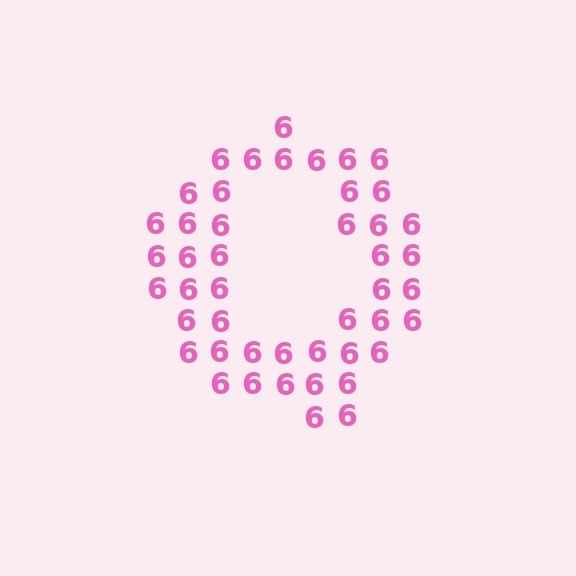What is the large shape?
The large shape is the letter Q.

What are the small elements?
The small elements are digit 6's.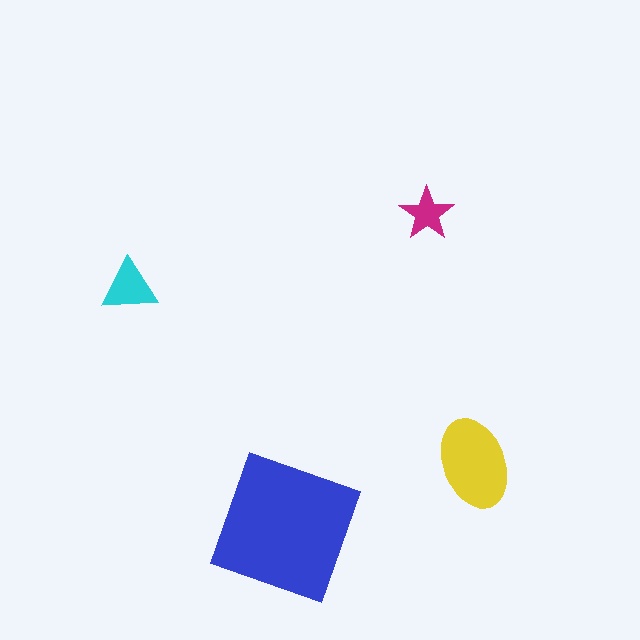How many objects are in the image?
There are 4 objects in the image.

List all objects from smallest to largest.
The magenta star, the cyan triangle, the yellow ellipse, the blue square.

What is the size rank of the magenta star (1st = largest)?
4th.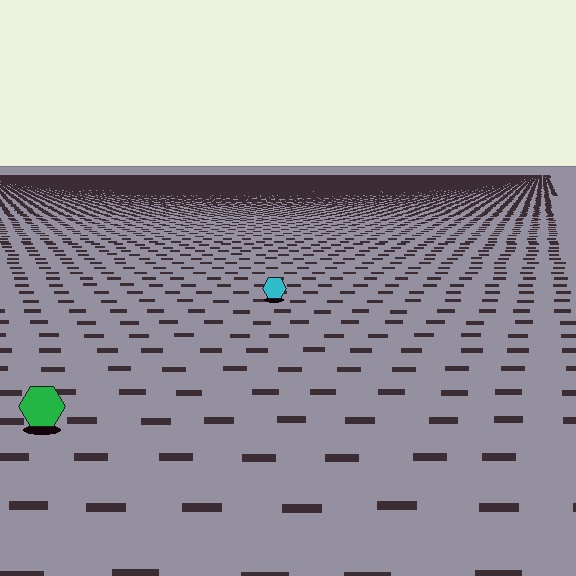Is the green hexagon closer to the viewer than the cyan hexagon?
Yes. The green hexagon is closer — you can tell from the texture gradient: the ground texture is coarser near it.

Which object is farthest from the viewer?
The cyan hexagon is farthest from the viewer. It appears smaller and the ground texture around it is denser.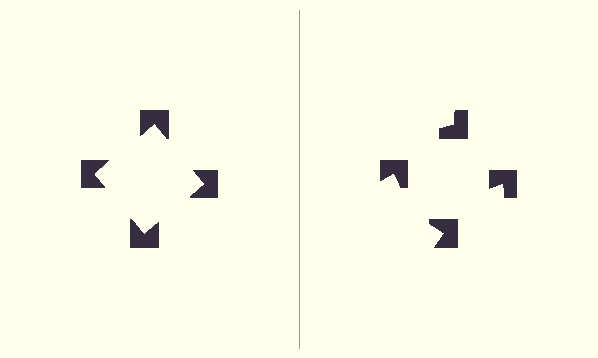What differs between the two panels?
The notched squares are positioned identically on both sides; only the wedge orientations differ. On the left they align to a square; on the right they are misaligned.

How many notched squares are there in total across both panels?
8 — 4 on each side.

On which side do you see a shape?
An illusory square appears on the left side. On the right side the wedge cuts are rotated, so no coherent shape forms.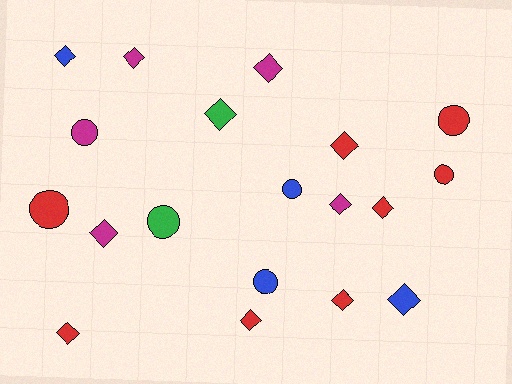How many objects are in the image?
There are 19 objects.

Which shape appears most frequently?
Diamond, with 12 objects.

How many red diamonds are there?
There are 5 red diamonds.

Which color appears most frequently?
Red, with 8 objects.